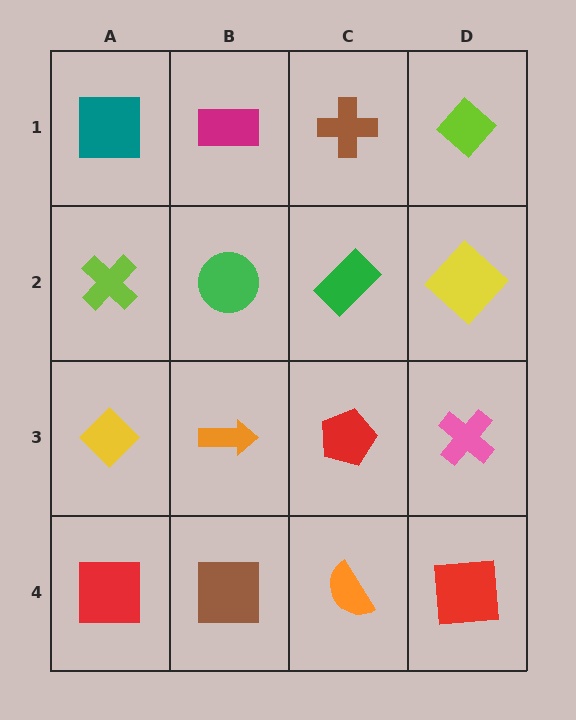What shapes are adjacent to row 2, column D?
A lime diamond (row 1, column D), a pink cross (row 3, column D), a green rectangle (row 2, column C).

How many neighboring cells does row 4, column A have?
2.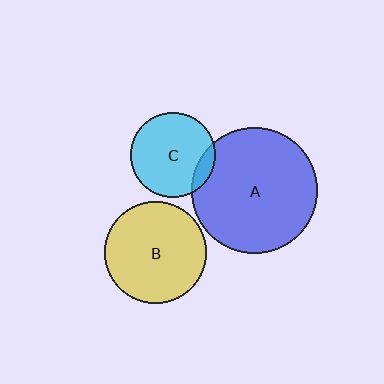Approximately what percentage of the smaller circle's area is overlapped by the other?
Approximately 10%.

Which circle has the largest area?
Circle A (blue).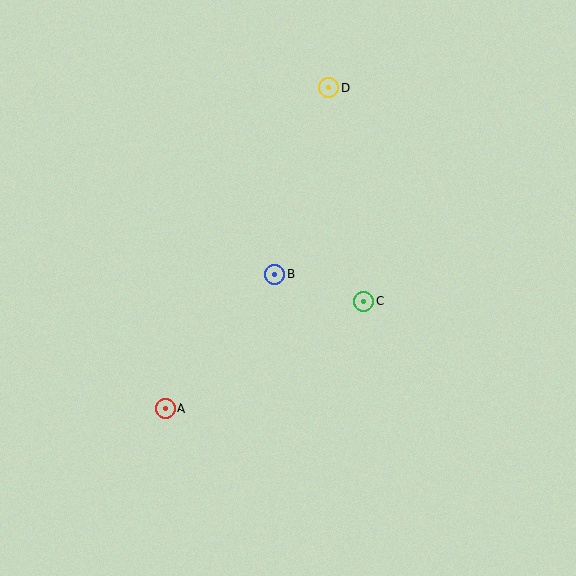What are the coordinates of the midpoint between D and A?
The midpoint between D and A is at (247, 248).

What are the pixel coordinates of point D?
Point D is at (329, 88).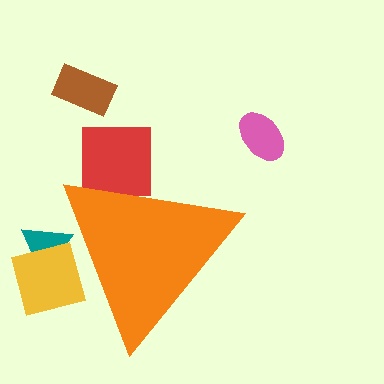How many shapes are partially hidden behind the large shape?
3 shapes are partially hidden.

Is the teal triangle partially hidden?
Yes, the teal triangle is partially hidden behind the orange triangle.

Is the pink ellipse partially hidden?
No, the pink ellipse is fully visible.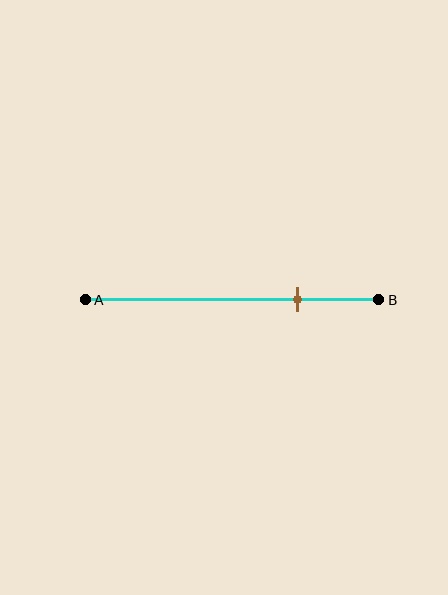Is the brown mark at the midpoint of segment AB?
No, the mark is at about 70% from A, not at the 50% midpoint.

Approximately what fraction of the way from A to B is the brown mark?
The brown mark is approximately 70% of the way from A to B.